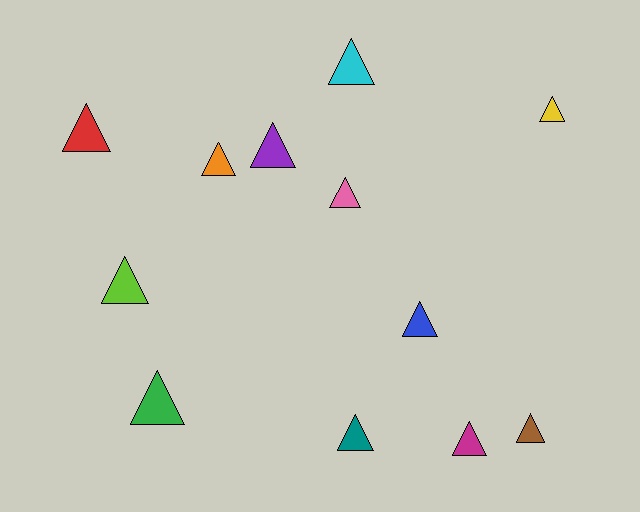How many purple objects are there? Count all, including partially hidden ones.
There is 1 purple object.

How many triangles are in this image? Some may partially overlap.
There are 12 triangles.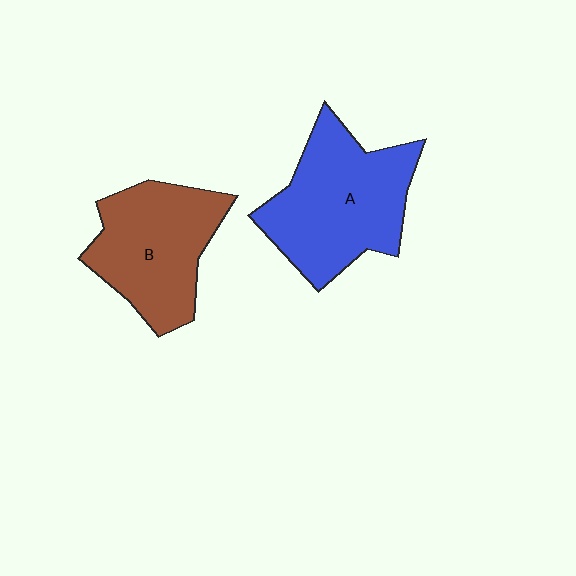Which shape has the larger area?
Shape A (blue).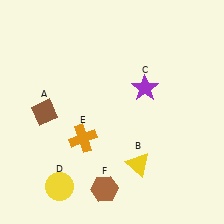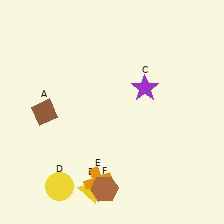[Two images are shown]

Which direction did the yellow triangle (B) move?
The yellow triangle (B) moved left.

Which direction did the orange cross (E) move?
The orange cross (E) moved down.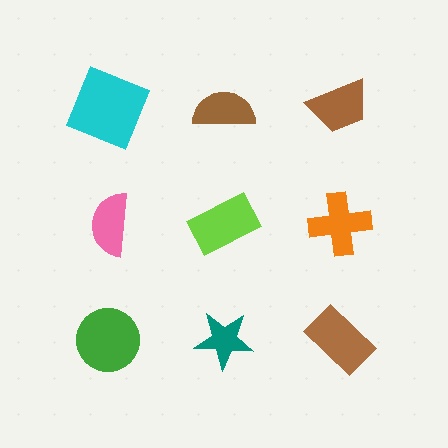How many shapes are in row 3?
3 shapes.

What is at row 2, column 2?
A lime rectangle.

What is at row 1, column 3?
A brown trapezoid.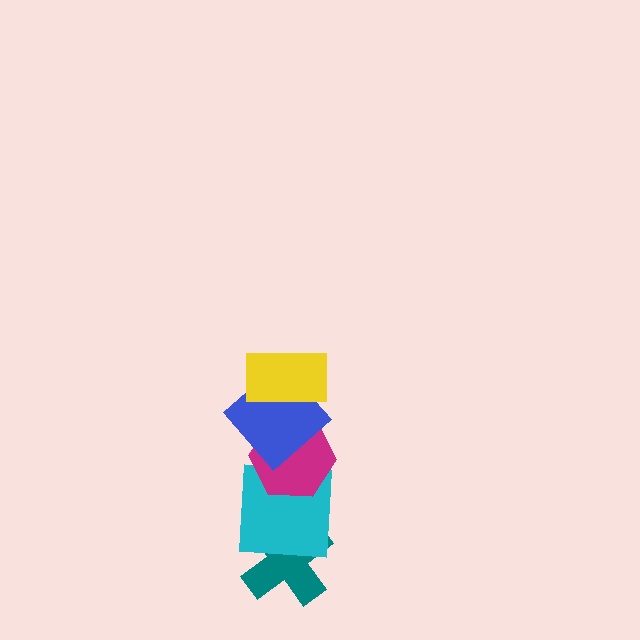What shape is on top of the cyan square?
The magenta hexagon is on top of the cyan square.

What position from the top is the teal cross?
The teal cross is 5th from the top.